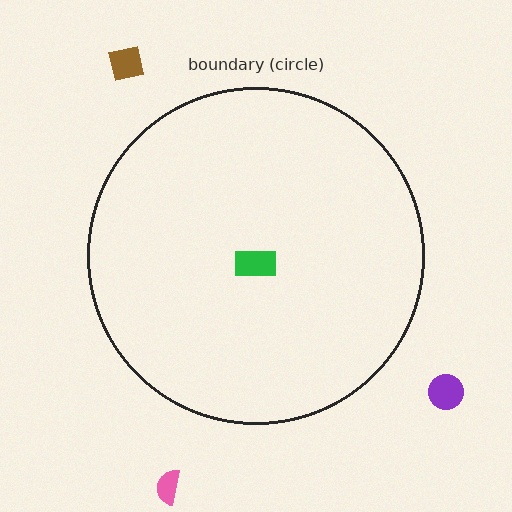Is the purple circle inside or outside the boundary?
Outside.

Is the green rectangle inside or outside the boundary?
Inside.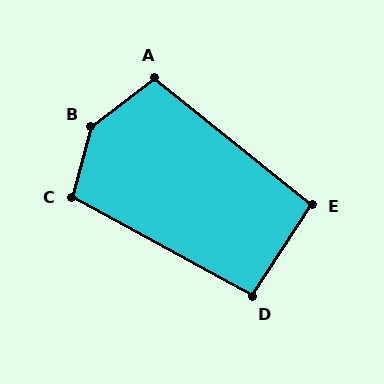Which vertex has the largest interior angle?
B, at approximately 143 degrees.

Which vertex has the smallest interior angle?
D, at approximately 94 degrees.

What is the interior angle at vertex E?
Approximately 96 degrees (obtuse).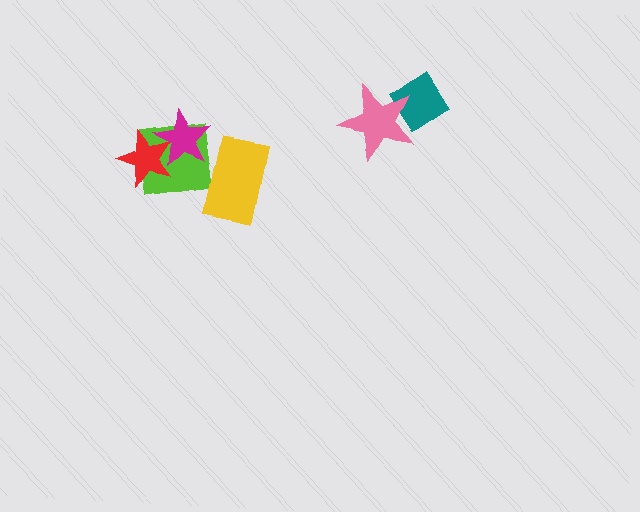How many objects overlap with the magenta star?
2 objects overlap with the magenta star.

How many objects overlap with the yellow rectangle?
1 object overlaps with the yellow rectangle.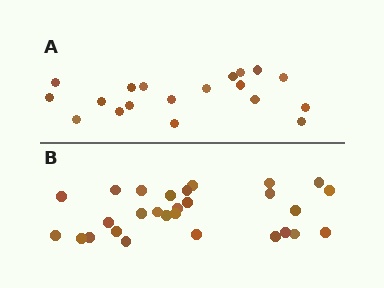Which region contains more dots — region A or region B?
Region B (the bottom region) has more dots.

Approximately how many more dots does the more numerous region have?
Region B has roughly 8 or so more dots than region A.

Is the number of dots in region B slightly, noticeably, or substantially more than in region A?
Region B has substantially more. The ratio is roughly 1.5 to 1.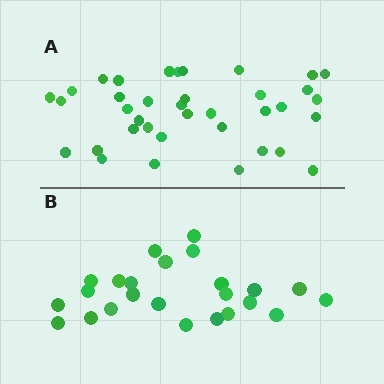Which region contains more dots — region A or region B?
Region A (the top region) has more dots.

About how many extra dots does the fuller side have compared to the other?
Region A has approximately 15 more dots than region B.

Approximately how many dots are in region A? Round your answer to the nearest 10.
About 40 dots. (The exact count is 37, which rounds to 40.)